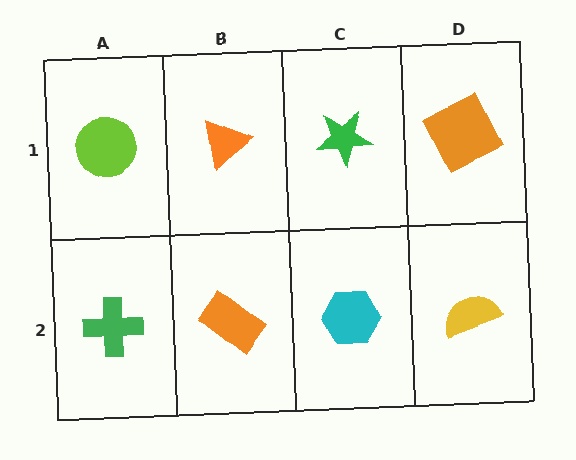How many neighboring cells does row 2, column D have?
2.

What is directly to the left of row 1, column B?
A lime circle.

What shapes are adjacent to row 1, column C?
A cyan hexagon (row 2, column C), an orange triangle (row 1, column B), an orange square (row 1, column D).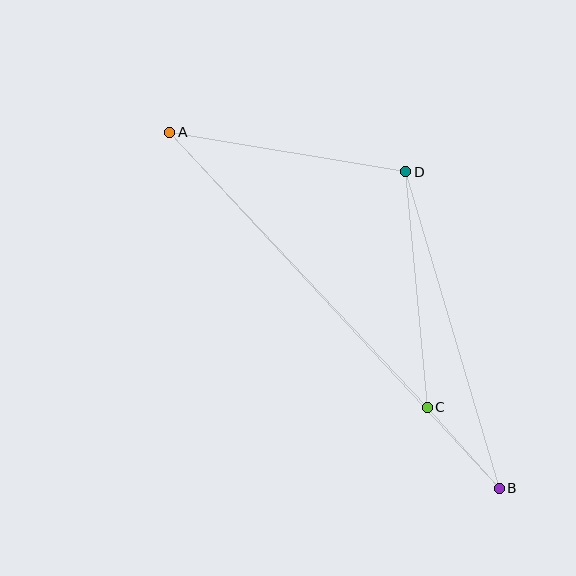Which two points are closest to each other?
Points B and C are closest to each other.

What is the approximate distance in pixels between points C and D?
The distance between C and D is approximately 237 pixels.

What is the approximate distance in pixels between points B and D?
The distance between B and D is approximately 330 pixels.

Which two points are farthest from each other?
Points A and B are farthest from each other.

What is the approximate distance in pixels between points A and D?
The distance between A and D is approximately 239 pixels.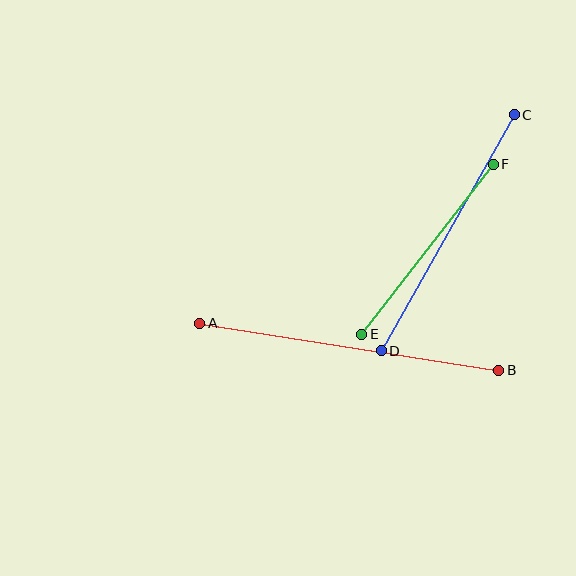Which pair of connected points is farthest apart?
Points A and B are farthest apart.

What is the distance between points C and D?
The distance is approximately 271 pixels.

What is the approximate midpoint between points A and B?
The midpoint is at approximately (349, 347) pixels.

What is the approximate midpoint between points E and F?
The midpoint is at approximately (428, 249) pixels.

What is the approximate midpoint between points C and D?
The midpoint is at approximately (448, 233) pixels.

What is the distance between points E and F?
The distance is approximately 215 pixels.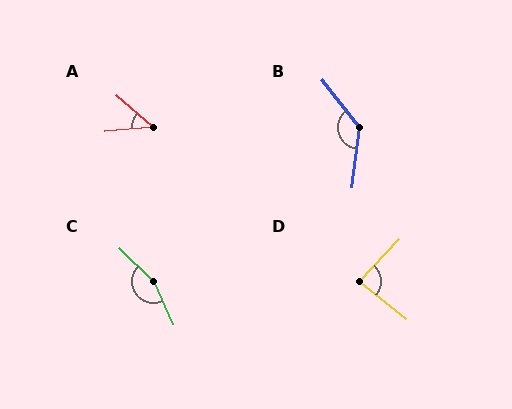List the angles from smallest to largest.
A (45°), D (85°), B (134°), C (159°).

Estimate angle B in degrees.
Approximately 134 degrees.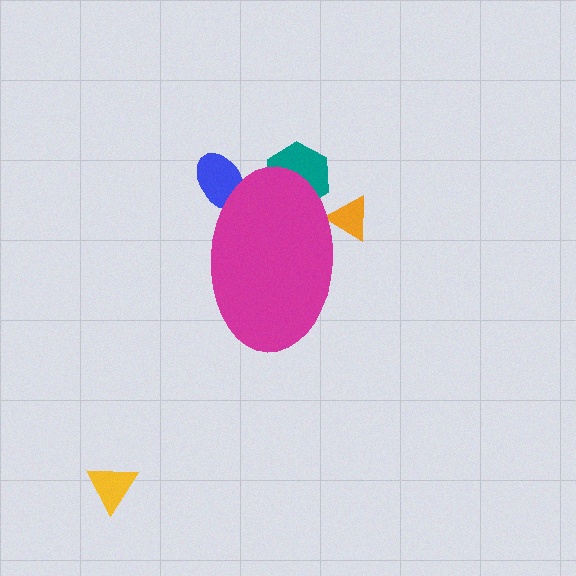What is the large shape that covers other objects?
A magenta ellipse.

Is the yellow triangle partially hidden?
No, the yellow triangle is fully visible.